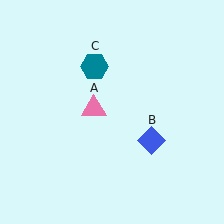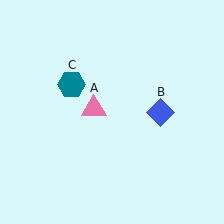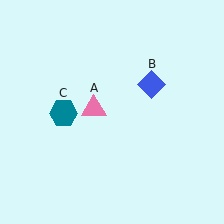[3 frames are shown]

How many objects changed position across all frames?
2 objects changed position: blue diamond (object B), teal hexagon (object C).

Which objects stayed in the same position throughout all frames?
Pink triangle (object A) remained stationary.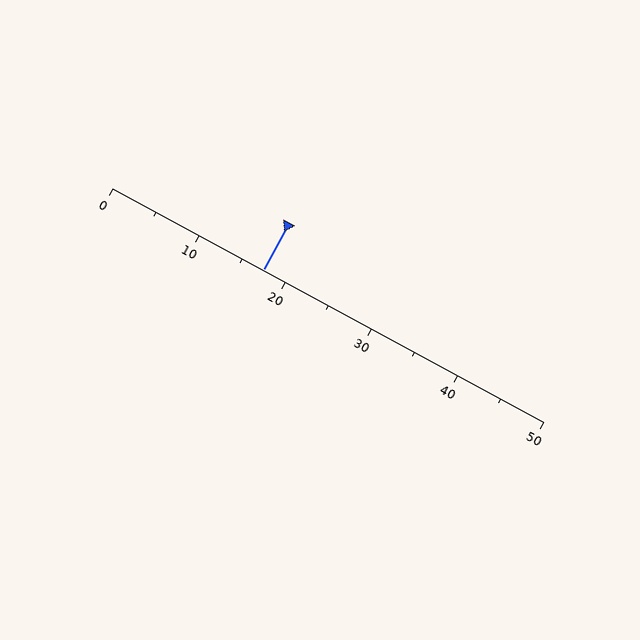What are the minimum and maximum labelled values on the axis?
The axis runs from 0 to 50.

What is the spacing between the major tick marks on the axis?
The major ticks are spaced 10 apart.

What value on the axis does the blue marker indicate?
The marker indicates approximately 17.5.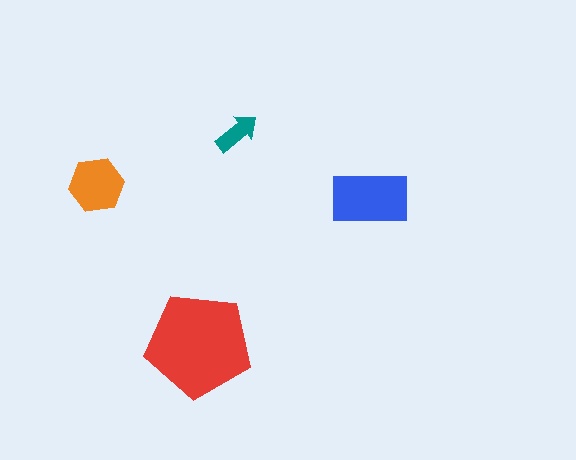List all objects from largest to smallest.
The red pentagon, the blue rectangle, the orange hexagon, the teal arrow.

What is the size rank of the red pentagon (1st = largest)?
1st.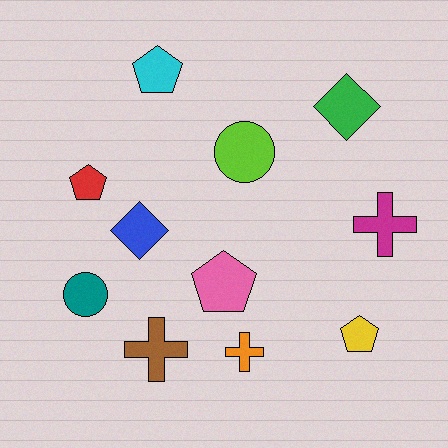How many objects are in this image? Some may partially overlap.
There are 11 objects.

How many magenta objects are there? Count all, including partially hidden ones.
There is 1 magenta object.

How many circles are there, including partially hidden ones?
There are 2 circles.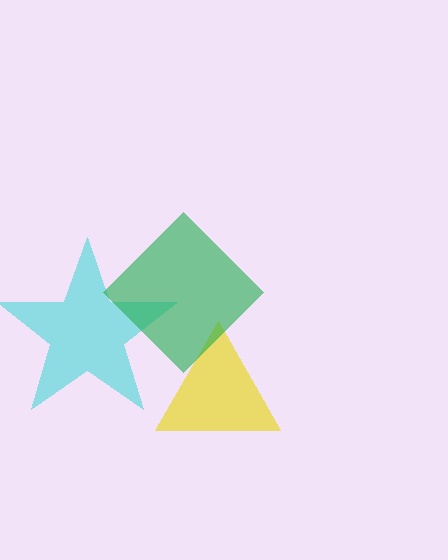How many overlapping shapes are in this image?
There are 3 overlapping shapes in the image.